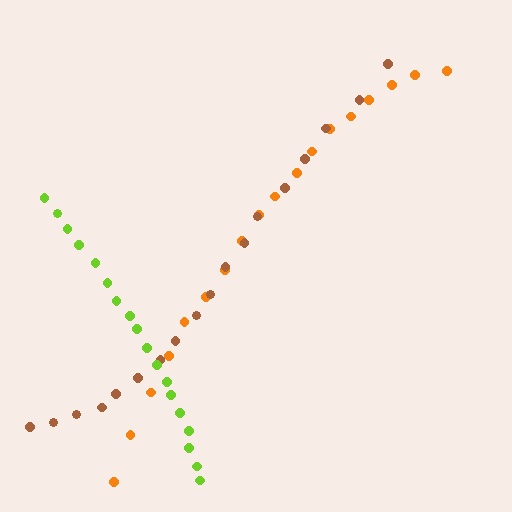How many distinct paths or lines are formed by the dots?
There are 3 distinct paths.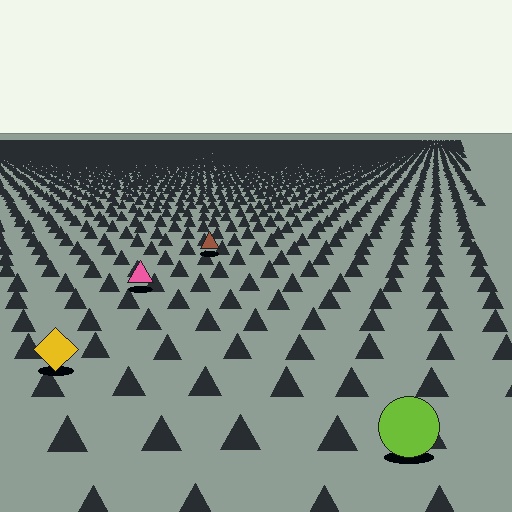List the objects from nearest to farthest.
From nearest to farthest: the lime circle, the yellow diamond, the pink triangle, the brown triangle.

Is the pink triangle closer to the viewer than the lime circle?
No. The lime circle is closer — you can tell from the texture gradient: the ground texture is coarser near it.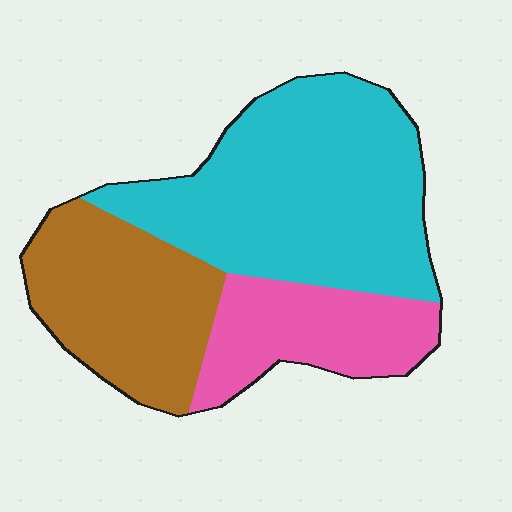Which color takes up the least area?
Pink, at roughly 20%.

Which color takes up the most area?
Cyan, at roughly 50%.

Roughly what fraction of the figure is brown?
Brown covers 29% of the figure.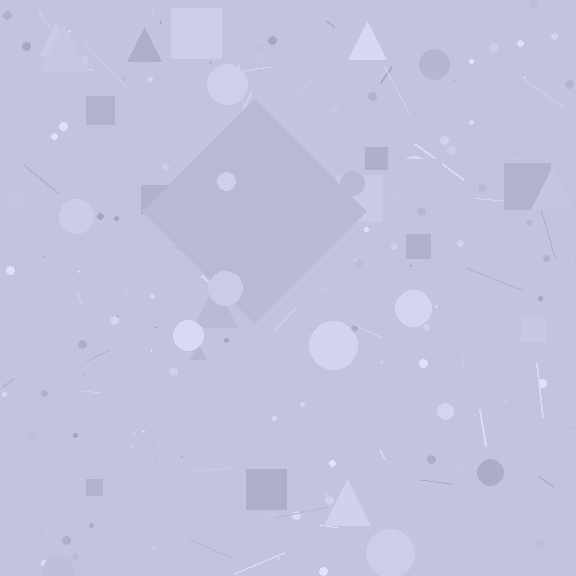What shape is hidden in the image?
A diamond is hidden in the image.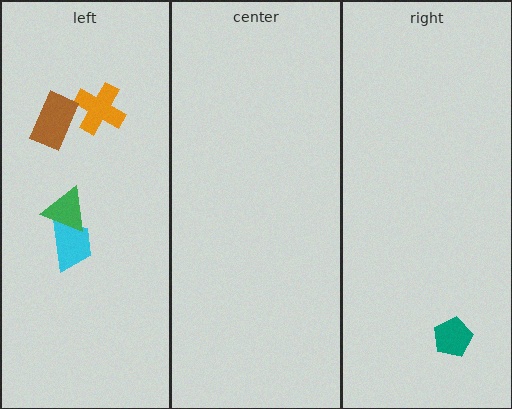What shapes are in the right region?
The teal pentagon.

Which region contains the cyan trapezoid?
The left region.